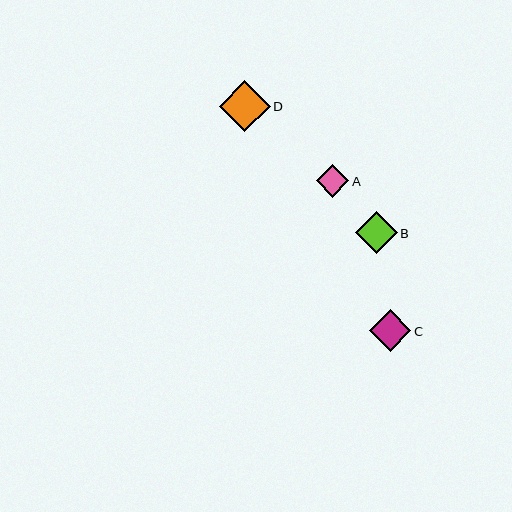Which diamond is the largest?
Diamond D is the largest with a size of approximately 51 pixels.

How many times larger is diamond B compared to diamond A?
Diamond B is approximately 1.3 times the size of diamond A.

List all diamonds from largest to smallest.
From largest to smallest: D, B, C, A.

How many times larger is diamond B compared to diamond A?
Diamond B is approximately 1.3 times the size of diamond A.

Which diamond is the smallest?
Diamond A is the smallest with a size of approximately 33 pixels.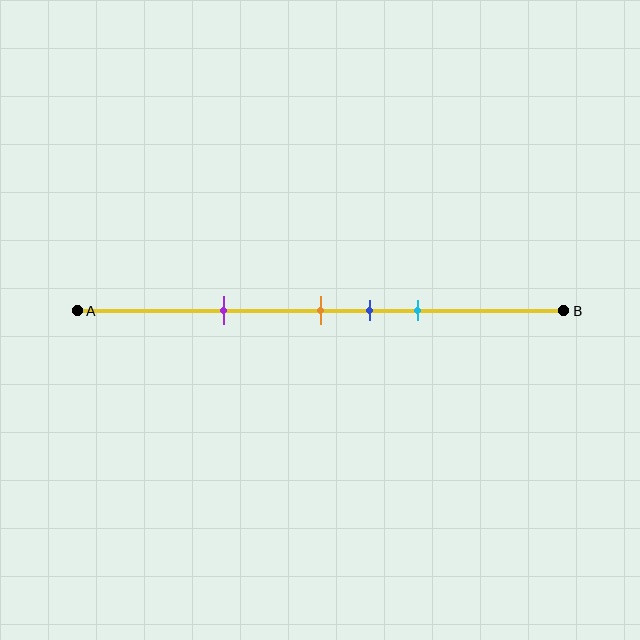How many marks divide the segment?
There are 4 marks dividing the segment.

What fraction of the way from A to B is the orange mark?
The orange mark is approximately 50% (0.5) of the way from A to B.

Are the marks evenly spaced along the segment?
No, the marks are not evenly spaced.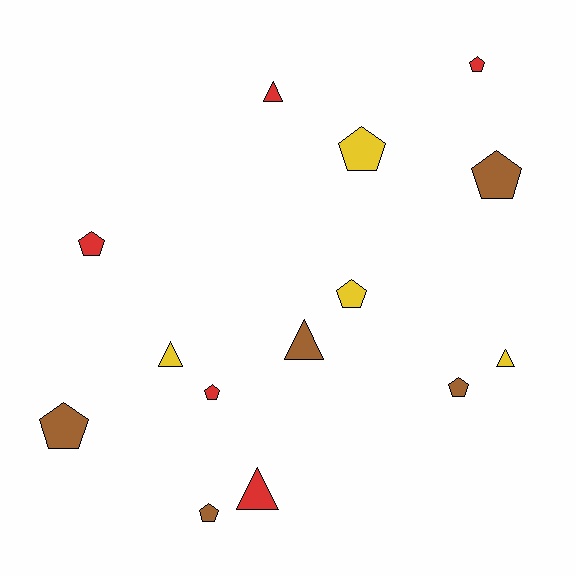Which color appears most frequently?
Brown, with 5 objects.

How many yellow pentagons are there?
There are 2 yellow pentagons.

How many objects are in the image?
There are 14 objects.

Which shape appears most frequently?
Pentagon, with 9 objects.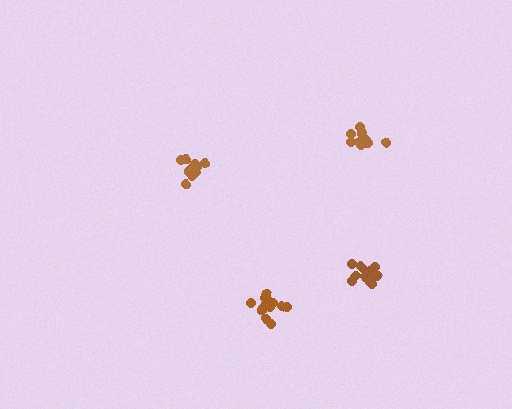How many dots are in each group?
Group 1: 13 dots, Group 2: 10 dots, Group 3: 11 dots, Group 4: 13 dots (47 total).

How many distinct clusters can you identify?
There are 4 distinct clusters.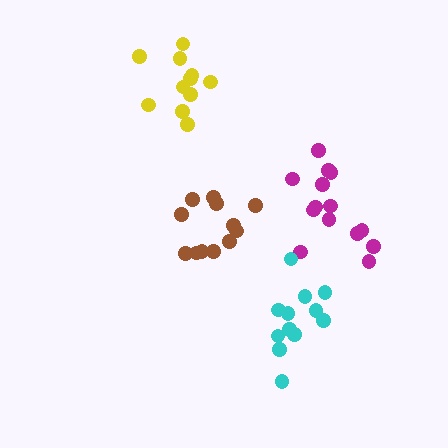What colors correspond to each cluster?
The clusters are colored: magenta, yellow, brown, cyan.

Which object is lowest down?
The cyan cluster is bottommost.